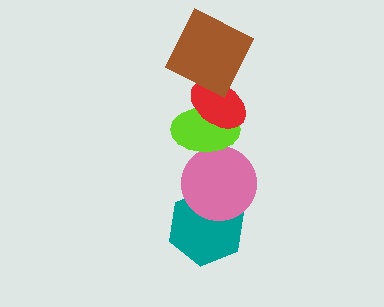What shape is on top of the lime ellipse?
The red ellipse is on top of the lime ellipse.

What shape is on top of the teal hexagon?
The pink circle is on top of the teal hexagon.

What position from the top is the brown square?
The brown square is 1st from the top.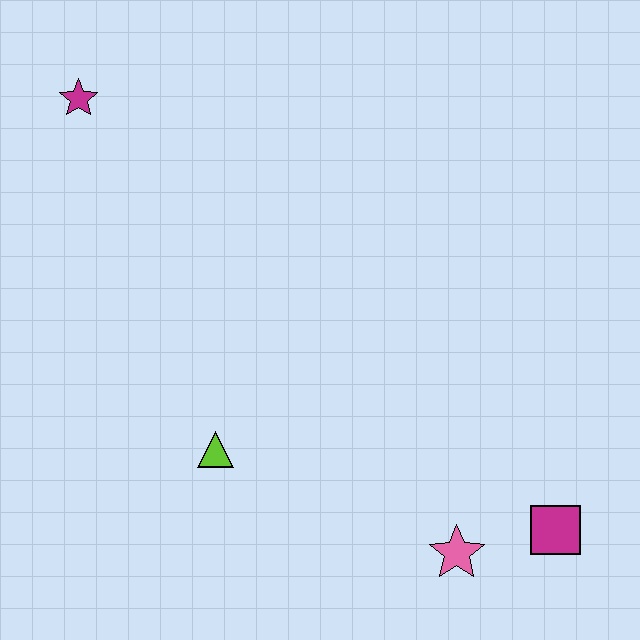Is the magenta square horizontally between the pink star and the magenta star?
No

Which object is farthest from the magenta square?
The magenta star is farthest from the magenta square.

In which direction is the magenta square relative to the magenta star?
The magenta square is to the right of the magenta star.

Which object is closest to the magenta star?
The lime triangle is closest to the magenta star.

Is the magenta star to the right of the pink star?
No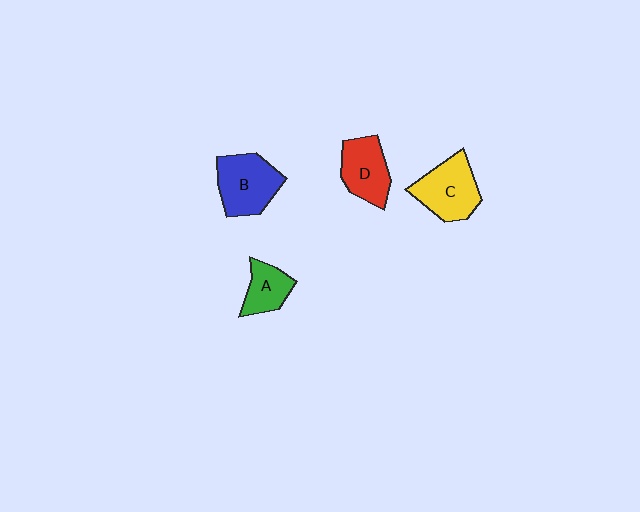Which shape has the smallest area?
Shape A (green).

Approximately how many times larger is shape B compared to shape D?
Approximately 1.2 times.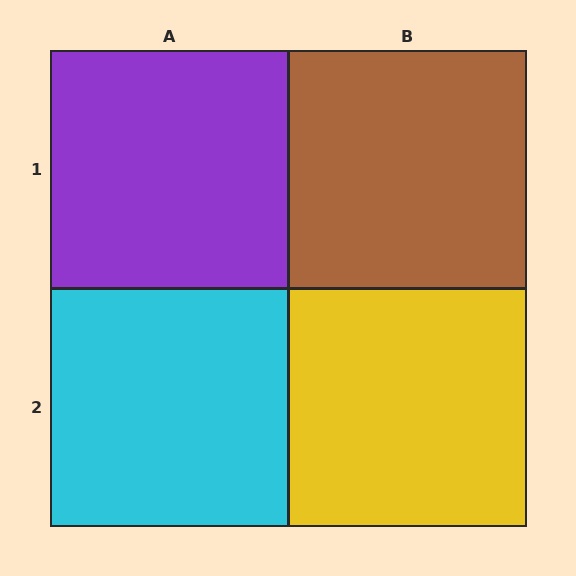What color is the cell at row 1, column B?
Brown.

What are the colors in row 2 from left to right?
Cyan, yellow.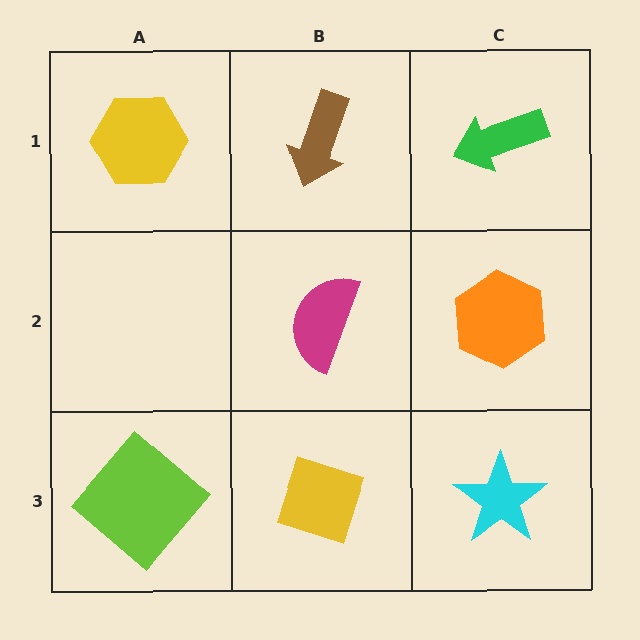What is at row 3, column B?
A yellow diamond.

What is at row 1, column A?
A yellow hexagon.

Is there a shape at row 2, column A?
No, that cell is empty.